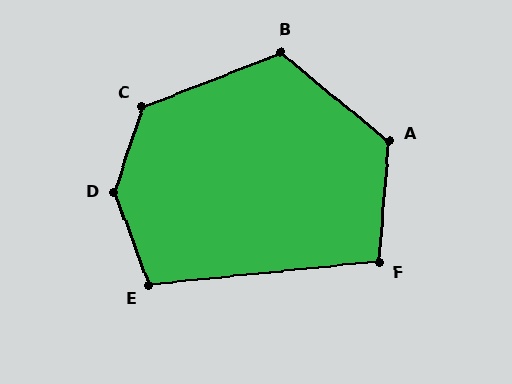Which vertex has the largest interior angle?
D, at approximately 141 degrees.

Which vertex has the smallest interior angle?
F, at approximately 100 degrees.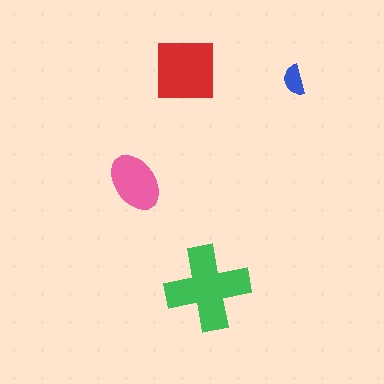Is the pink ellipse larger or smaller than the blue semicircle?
Larger.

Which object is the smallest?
The blue semicircle.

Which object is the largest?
The green cross.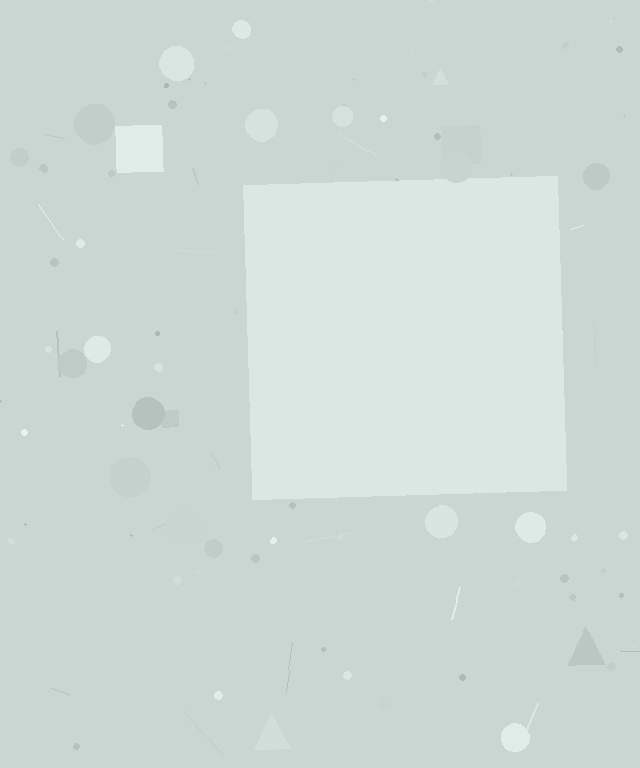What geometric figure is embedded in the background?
A square is embedded in the background.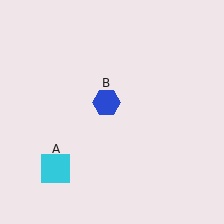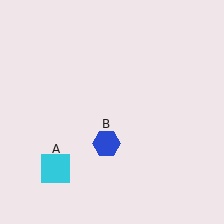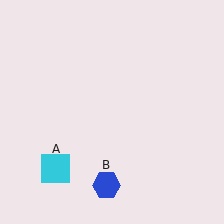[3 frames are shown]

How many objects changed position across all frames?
1 object changed position: blue hexagon (object B).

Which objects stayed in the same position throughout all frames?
Cyan square (object A) remained stationary.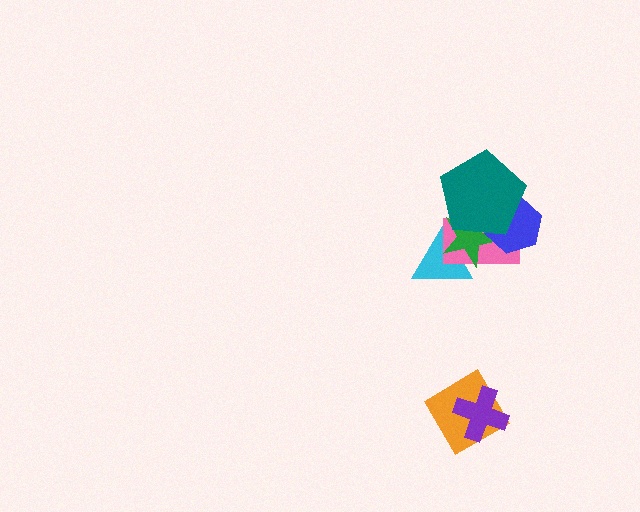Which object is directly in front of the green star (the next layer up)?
The blue hexagon is directly in front of the green star.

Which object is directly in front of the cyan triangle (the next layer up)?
The pink rectangle is directly in front of the cyan triangle.